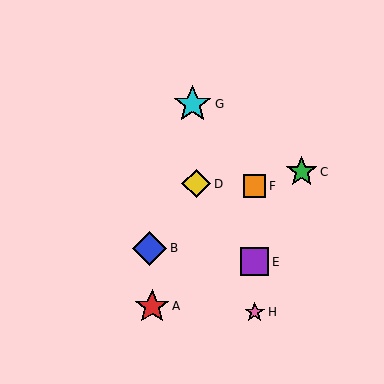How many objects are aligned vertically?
3 objects (E, F, H) are aligned vertically.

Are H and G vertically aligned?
No, H is at x≈255 and G is at x≈193.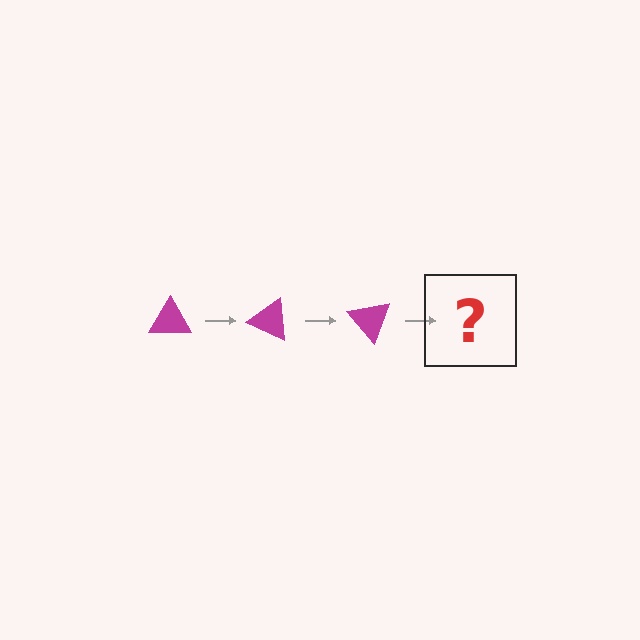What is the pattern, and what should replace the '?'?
The pattern is that the triangle rotates 25 degrees each step. The '?' should be a magenta triangle rotated 75 degrees.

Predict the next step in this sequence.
The next step is a magenta triangle rotated 75 degrees.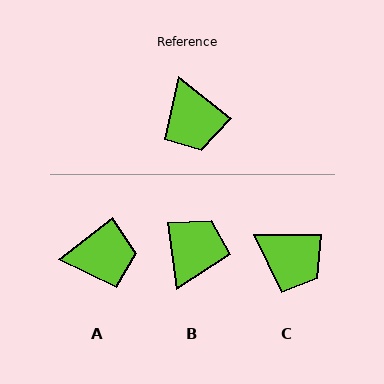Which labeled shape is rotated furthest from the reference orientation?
B, about 135 degrees away.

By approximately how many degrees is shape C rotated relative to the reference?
Approximately 38 degrees counter-clockwise.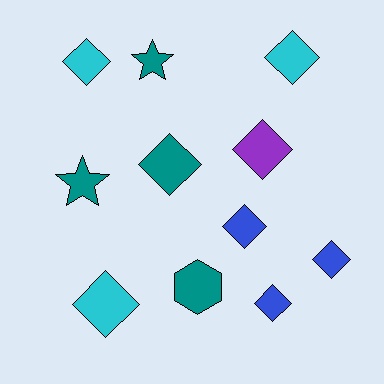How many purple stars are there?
There are no purple stars.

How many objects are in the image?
There are 11 objects.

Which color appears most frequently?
Teal, with 4 objects.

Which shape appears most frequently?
Diamond, with 8 objects.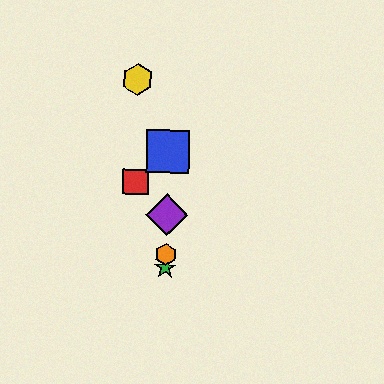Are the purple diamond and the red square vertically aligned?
No, the purple diamond is at x≈167 and the red square is at x≈136.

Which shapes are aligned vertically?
The blue square, the green star, the purple diamond, the orange hexagon are aligned vertically.